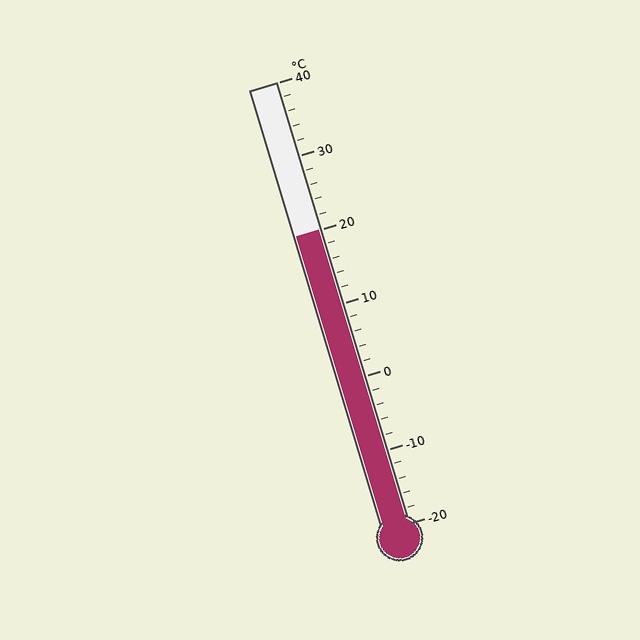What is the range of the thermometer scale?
The thermometer scale ranges from -20°C to 40°C.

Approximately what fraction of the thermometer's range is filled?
The thermometer is filled to approximately 65% of its range.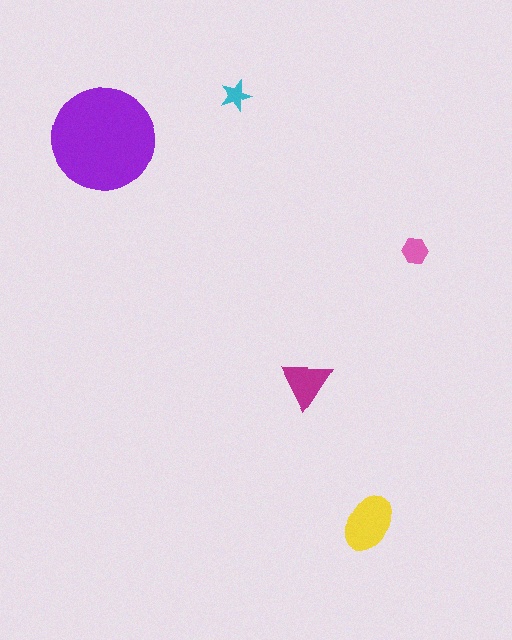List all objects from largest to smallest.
The purple circle, the yellow ellipse, the magenta triangle, the pink hexagon, the cyan star.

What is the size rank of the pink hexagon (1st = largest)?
4th.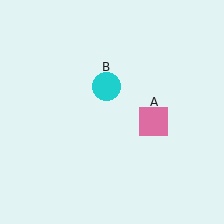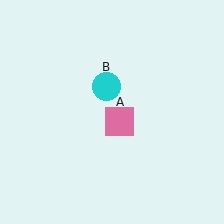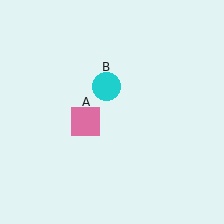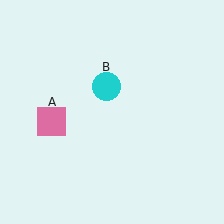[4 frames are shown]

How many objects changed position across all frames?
1 object changed position: pink square (object A).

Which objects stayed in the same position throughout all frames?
Cyan circle (object B) remained stationary.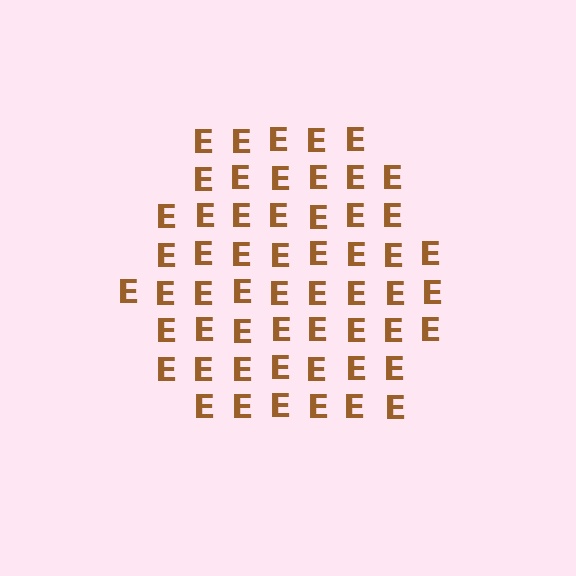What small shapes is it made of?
It is made of small letter E's.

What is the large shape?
The large shape is a hexagon.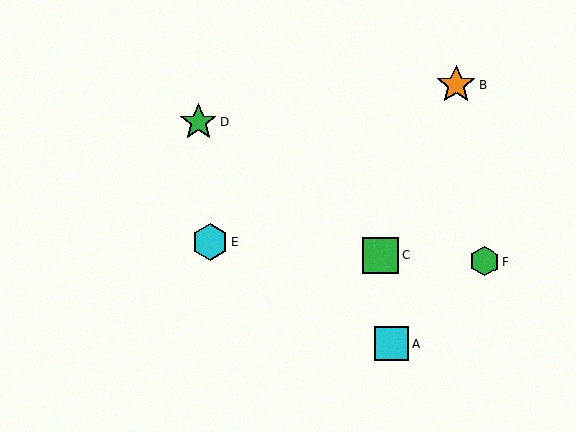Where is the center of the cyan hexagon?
The center of the cyan hexagon is at (210, 242).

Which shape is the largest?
The orange star (labeled B) is the largest.